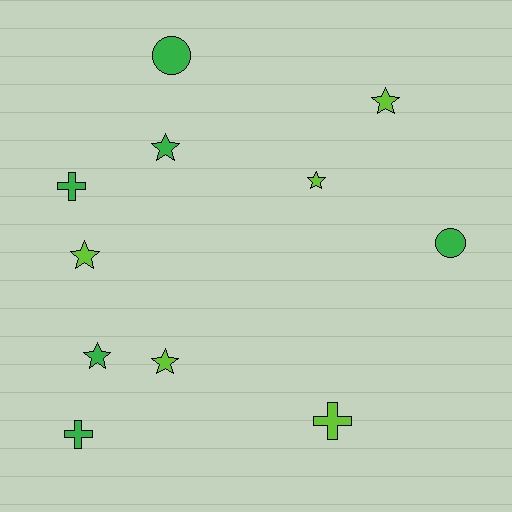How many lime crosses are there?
There is 1 lime cross.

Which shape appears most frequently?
Star, with 6 objects.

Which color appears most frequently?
Green, with 6 objects.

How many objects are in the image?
There are 11 objects.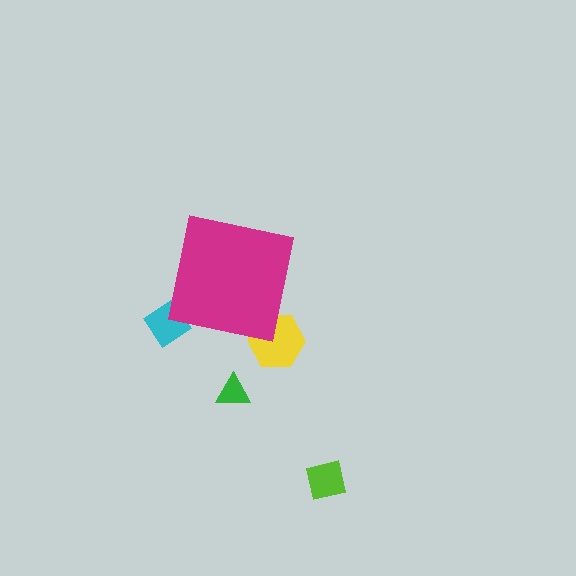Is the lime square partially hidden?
No, the lime square is fully visible.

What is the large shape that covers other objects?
A magenta square.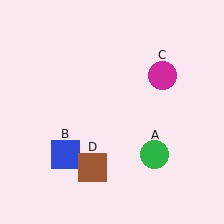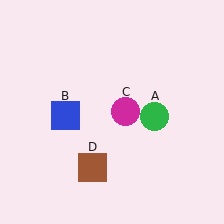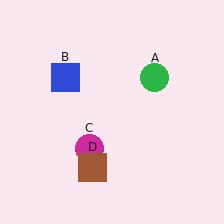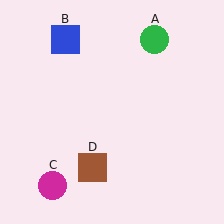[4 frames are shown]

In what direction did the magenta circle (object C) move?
The magenta circle (object C) moved down and to the left.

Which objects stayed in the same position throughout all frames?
Brown square (object D) remained stationary.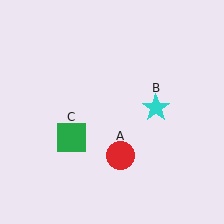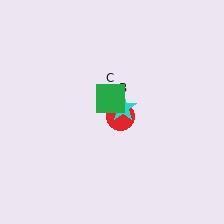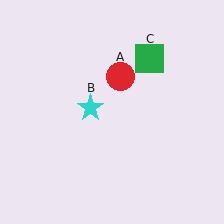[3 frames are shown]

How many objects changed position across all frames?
3 objects changed position: red circle (object A), cyan star (object B), green square (object C).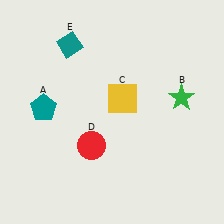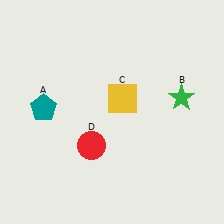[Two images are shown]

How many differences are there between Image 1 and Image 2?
There is 1 difference between the two images.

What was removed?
The teal diamond (E) was removed in Image 2.